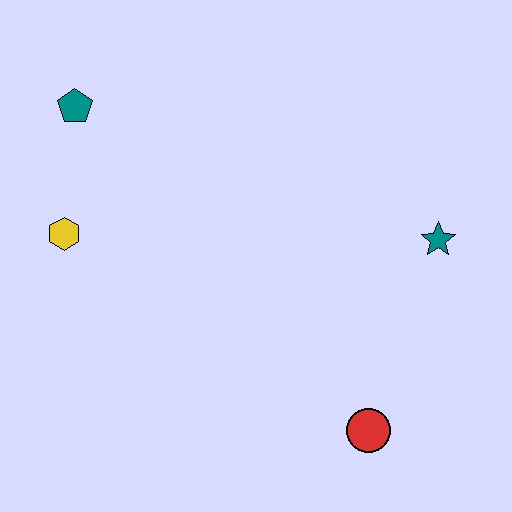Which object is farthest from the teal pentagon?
The red circle is farthest from the teal pentagon.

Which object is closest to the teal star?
The red circle is closest to the teal star.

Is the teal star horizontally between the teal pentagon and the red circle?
No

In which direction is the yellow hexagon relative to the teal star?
The yellow hexagon is to the left of the teal star.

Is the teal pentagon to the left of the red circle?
Yes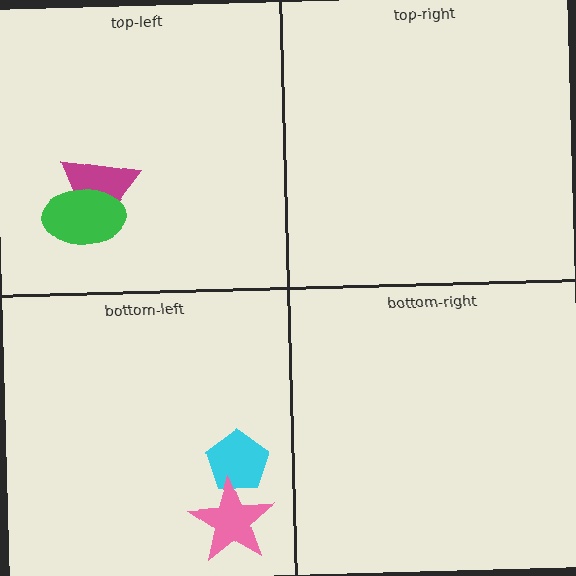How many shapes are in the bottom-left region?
2.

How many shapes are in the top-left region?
2.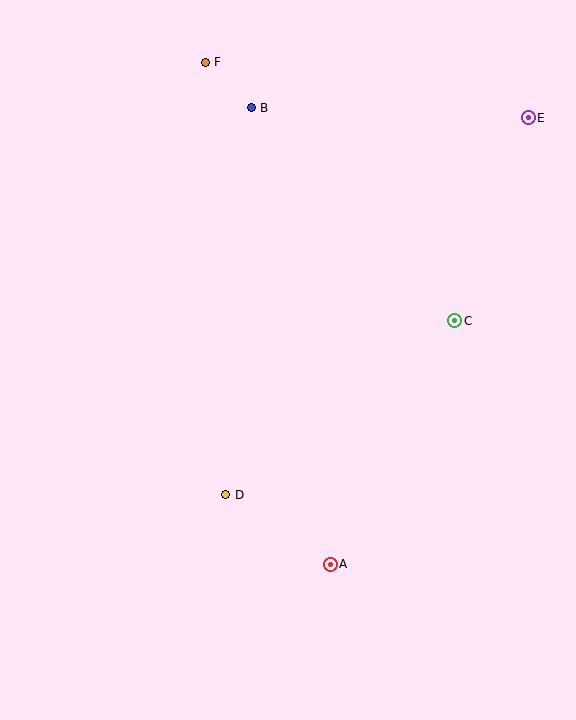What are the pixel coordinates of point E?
Point E is at (528, 118).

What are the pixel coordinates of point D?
Point D is at (226, 495).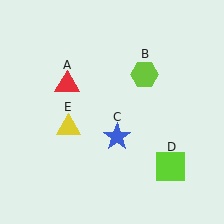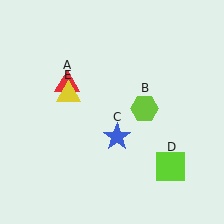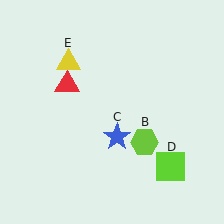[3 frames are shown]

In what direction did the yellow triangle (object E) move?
The yellow triangle (object E) moved up.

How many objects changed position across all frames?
2 objects changed position: lime hexagon (object B), yellow triangle (object E).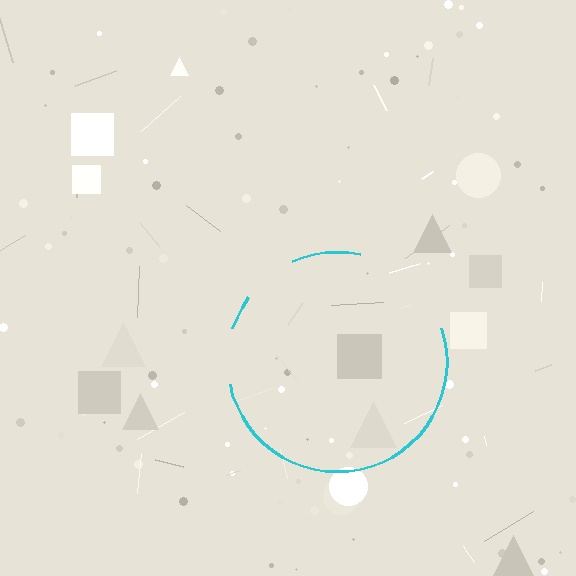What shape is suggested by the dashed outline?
The dashed outline suggests a circle.